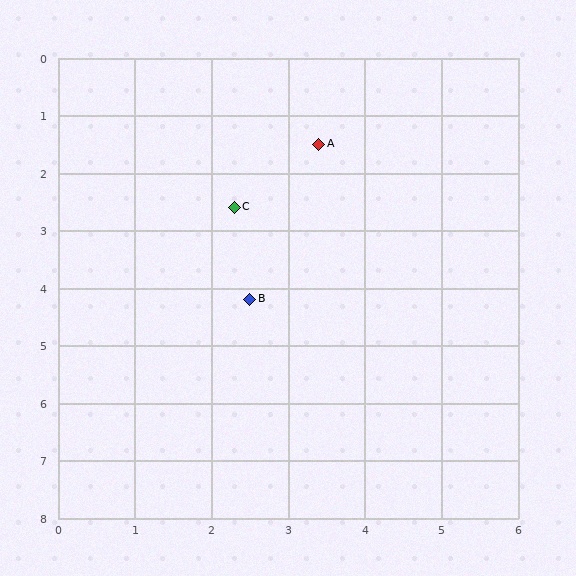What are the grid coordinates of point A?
Point A is at approximately (3.4, 1.5).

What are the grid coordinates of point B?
Point B is at approximately (2.5, 4.2).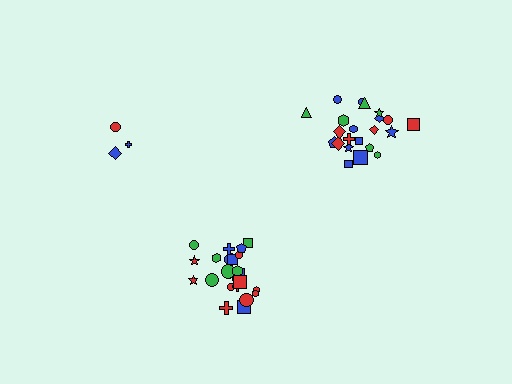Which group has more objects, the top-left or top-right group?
The top-right group.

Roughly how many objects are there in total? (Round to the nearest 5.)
Roughly 50 objects in total.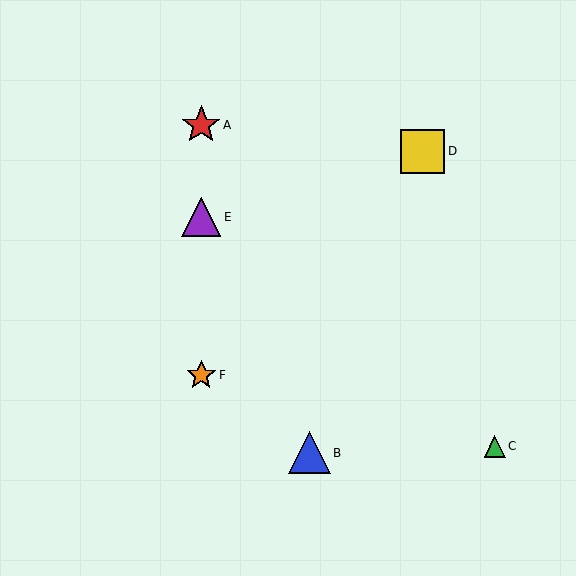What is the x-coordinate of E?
Object E is at x≈201.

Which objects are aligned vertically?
Objects A, E, F are aligned vertically.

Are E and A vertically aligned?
Yes, both are at x≈201.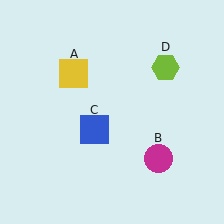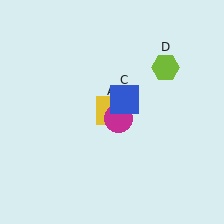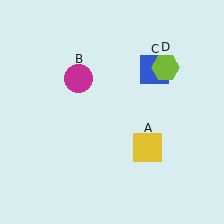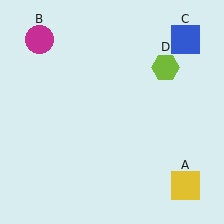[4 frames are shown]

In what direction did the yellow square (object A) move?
The yellow square (object A) moved down and to the right.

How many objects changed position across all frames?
3 objects changed position: yellow square (object A), magenta circle (object B), blue square (object C).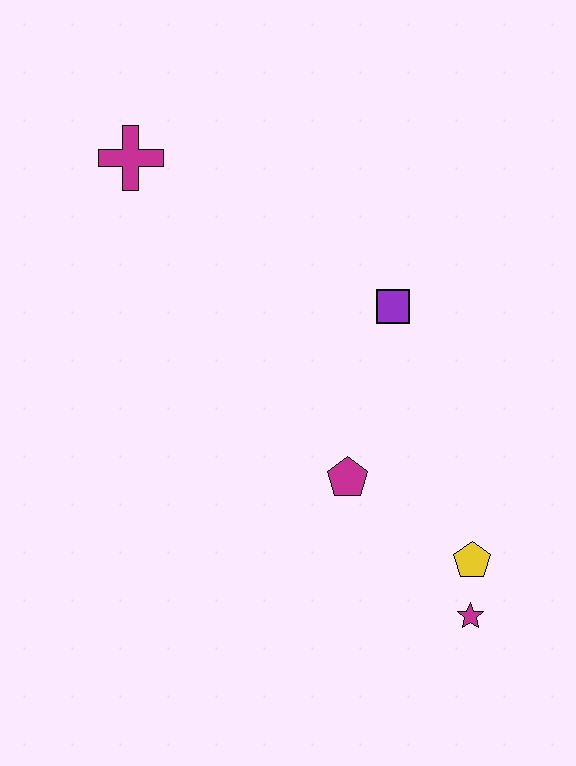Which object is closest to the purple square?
The magenta pentagon is closest to the purple square.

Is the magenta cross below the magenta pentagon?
No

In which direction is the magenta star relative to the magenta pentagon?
The magenta star is below the magenta pentagon.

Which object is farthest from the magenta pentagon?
The magenta cross is farthest from the magenta pentagon.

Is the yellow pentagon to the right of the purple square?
Yes